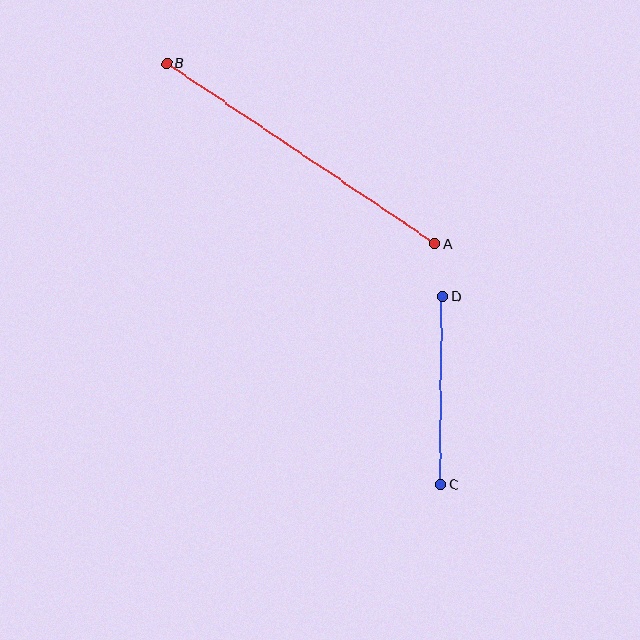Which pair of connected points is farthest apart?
Points A and B are farthest apart.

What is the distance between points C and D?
The distance is approximately 188 pixels.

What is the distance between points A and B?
The distance is approximately 323 pixels.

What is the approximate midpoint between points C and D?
The midpoint is at approximately (441, 390) pixels.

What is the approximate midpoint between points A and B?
The midpoint is at approximately (301, 154) pixels.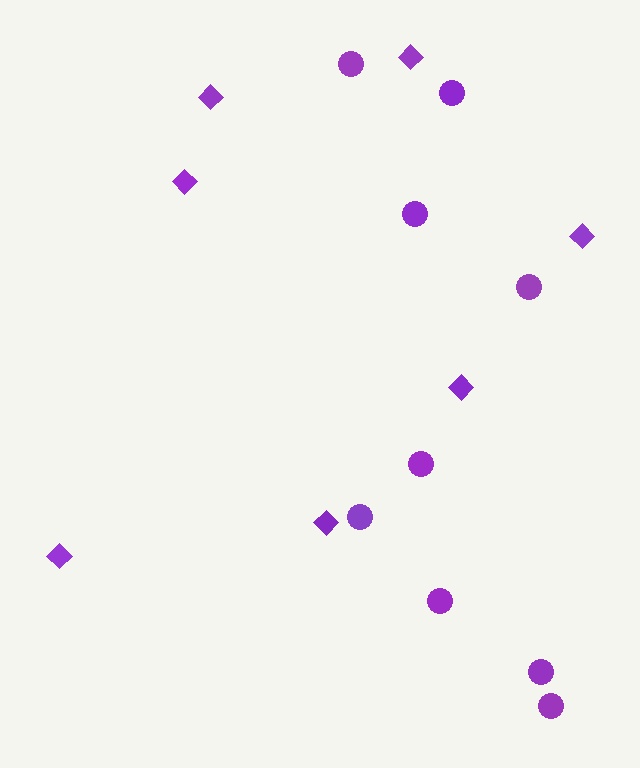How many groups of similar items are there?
There are 2 groups: one group of circles (9) and one group of diamonds (7).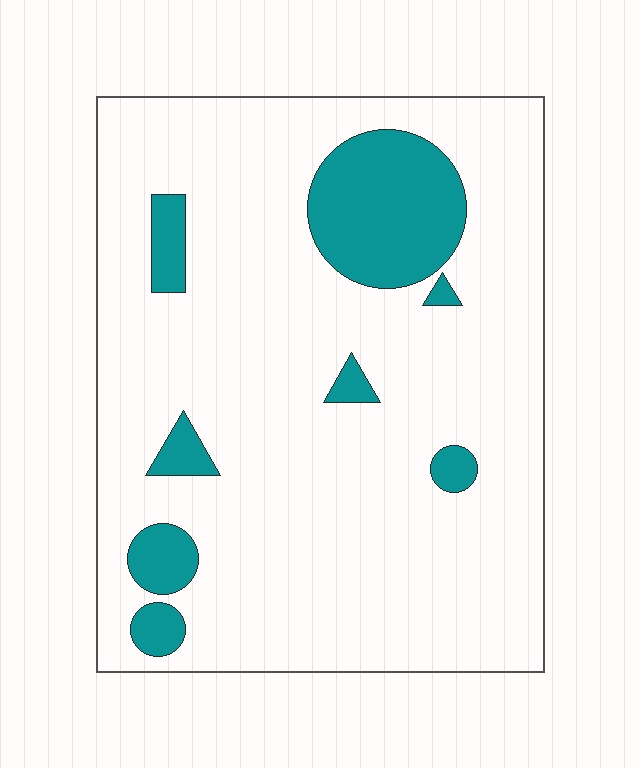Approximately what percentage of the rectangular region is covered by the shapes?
Approximately 15%.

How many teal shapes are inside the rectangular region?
8.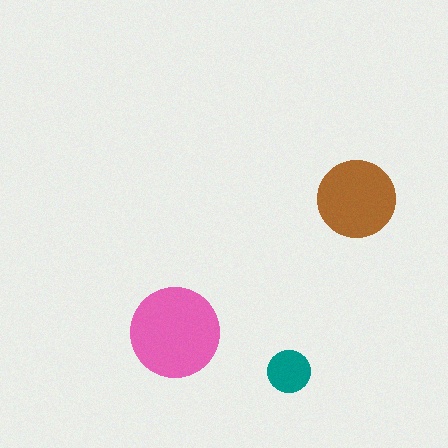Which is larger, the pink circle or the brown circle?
The pink one.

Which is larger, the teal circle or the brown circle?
The brown one.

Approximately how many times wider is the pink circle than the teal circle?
About 2 times wider.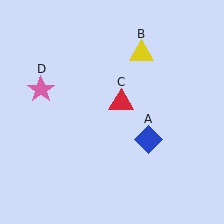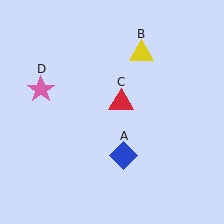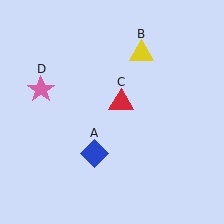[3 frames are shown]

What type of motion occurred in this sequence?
The blue diamond (object A) rotated clockwise around the center of the scene.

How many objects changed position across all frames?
1 object changed position: blue diamond (object A).